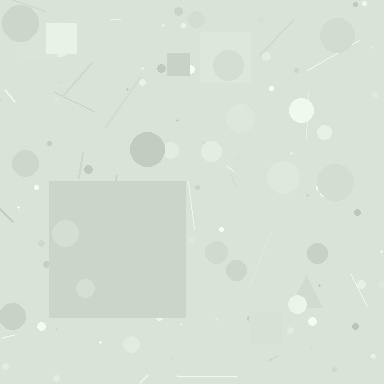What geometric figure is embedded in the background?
A square is embedded in the background.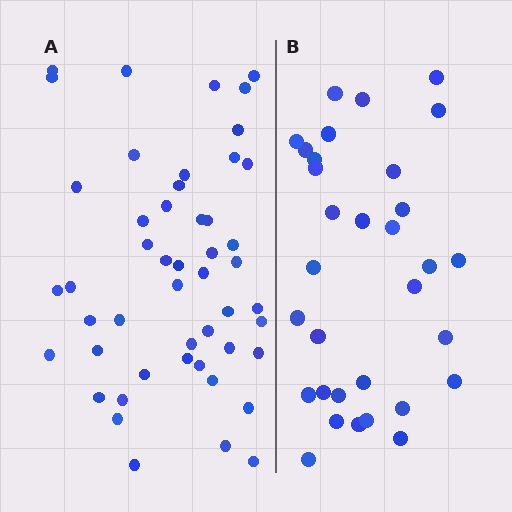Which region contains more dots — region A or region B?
Region A (the left region) has more dots.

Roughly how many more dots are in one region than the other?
Region A has approximately 15 more dots than region B.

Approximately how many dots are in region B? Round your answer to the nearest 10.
About 30 dots. (The exact count is 32, which rounds to 30.)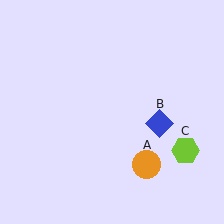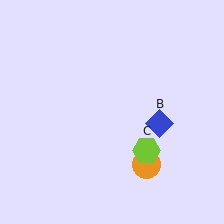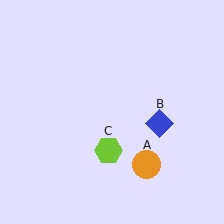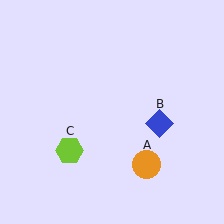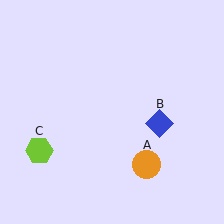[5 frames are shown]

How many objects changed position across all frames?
1 object changed position: lime hexagon (object C).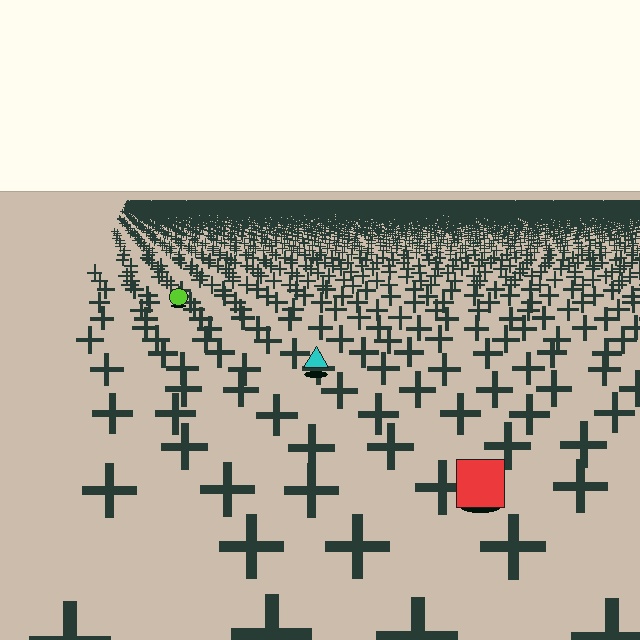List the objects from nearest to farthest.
From nearest to farthest: the red square, the cyan triangle, the lime circle.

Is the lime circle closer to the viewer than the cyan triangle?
No. The cyan triangle is closer — you can tell from the texture gradient: the ground texture is coarser near it.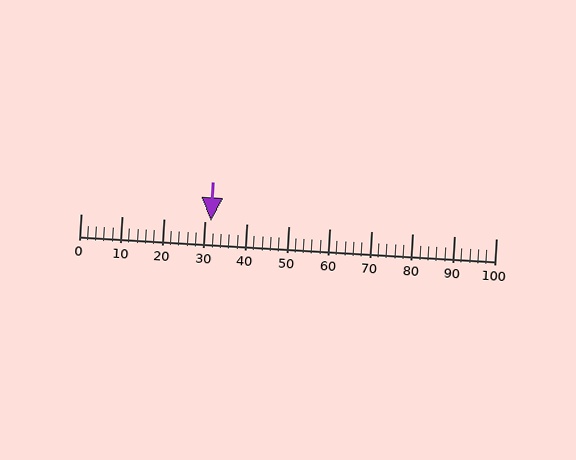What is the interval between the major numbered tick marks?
The major tick marks are spaced 10 units apart.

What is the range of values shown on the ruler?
The ruler shows values from 0 to 100.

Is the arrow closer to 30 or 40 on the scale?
The arrow is closer to 30.